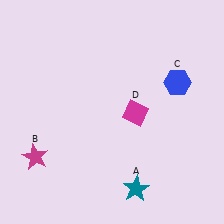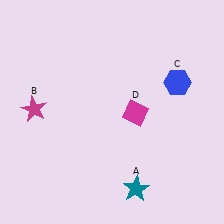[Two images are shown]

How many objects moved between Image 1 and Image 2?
1 object moved between the two images.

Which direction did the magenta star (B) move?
The magenta star (B) moved up.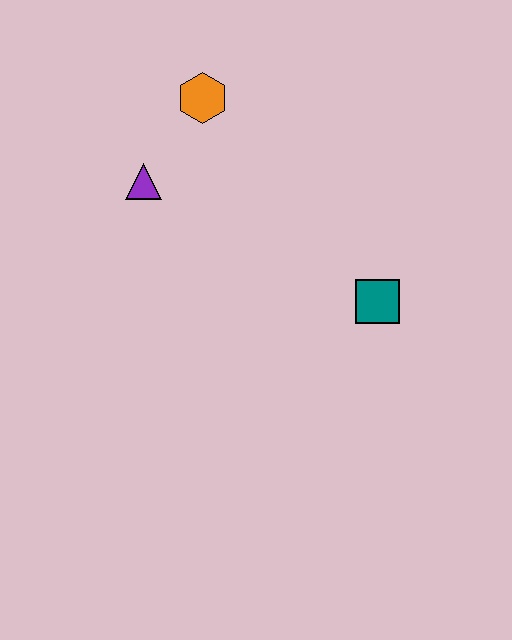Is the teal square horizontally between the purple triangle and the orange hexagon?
No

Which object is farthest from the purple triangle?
The teal square is farthest from the purple triangle.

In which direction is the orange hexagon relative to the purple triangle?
The orange hexagon is above the purple triangle.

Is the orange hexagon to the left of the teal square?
Yes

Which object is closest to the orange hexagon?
The purple triangle is closest to the orange hexagon.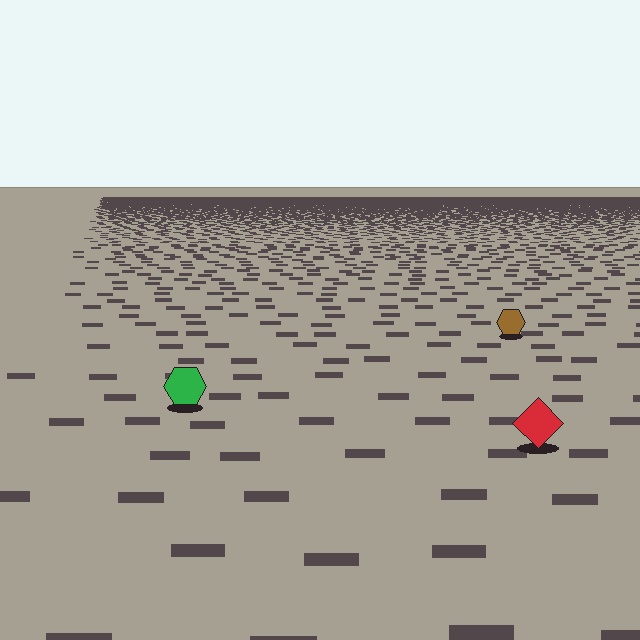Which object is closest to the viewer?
The red diamond is closest. The texture marks near it are larger and more spread out.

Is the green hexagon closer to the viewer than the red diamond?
No. The red diamond is closer — you can tell from the texture gradient: the ground texture is coarser near it.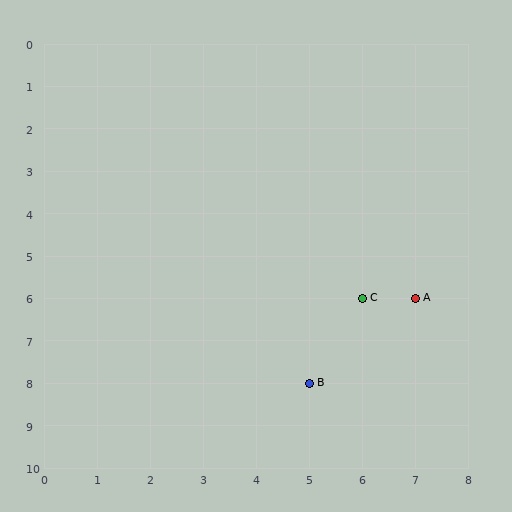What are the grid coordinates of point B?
Point B is at grid coordinates (5, 8).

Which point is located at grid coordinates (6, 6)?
Point C is at (6, 6).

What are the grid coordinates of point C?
Point C is at grid coordinates (6, 6).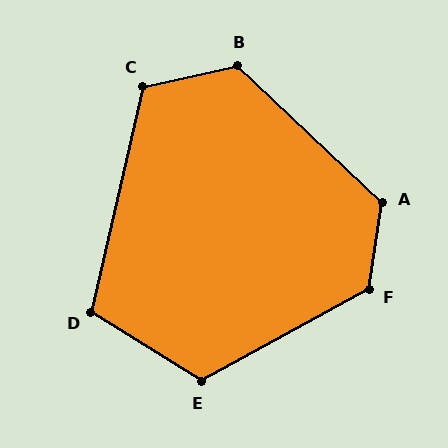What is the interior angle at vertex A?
Approximately 125 degrees (obtuse).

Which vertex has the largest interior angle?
F, at approximately 127 degrees.